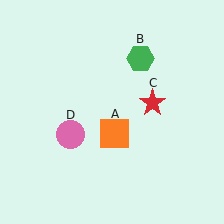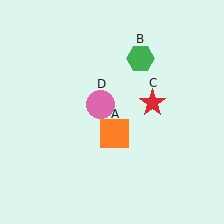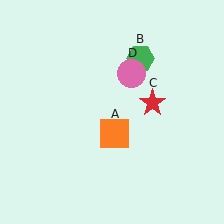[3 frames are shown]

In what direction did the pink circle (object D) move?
The pink circle (object D) moved up and to the right.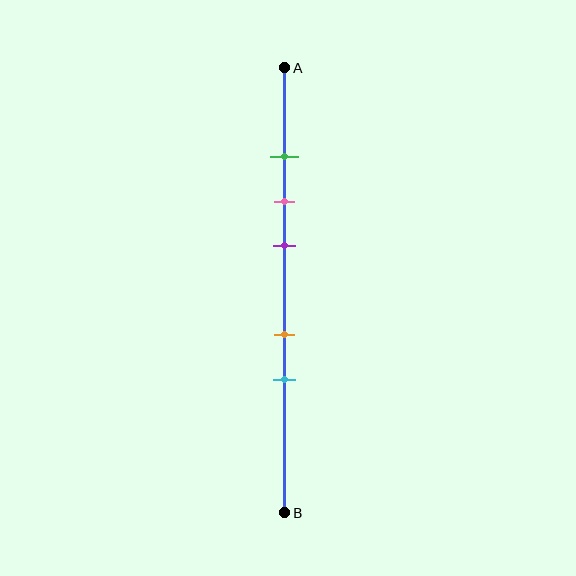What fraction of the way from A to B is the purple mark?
The purple mark is approximately 40% (0.4) of the way from A to B.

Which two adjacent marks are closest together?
The green and pink marks are the closest adjacent pair.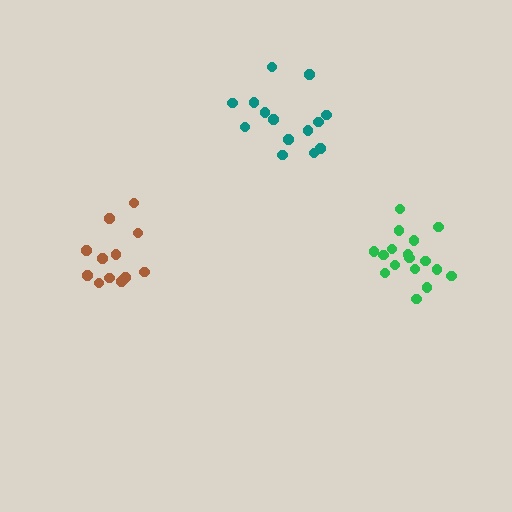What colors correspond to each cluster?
The clusters are colored: brown, green, teal.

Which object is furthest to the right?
The green cluster is rightmost.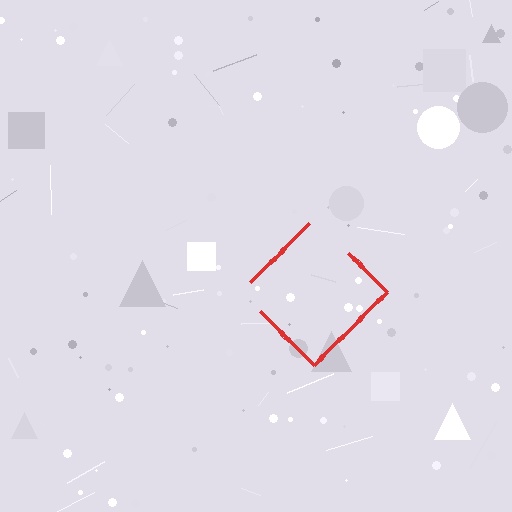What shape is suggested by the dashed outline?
The dashed outline suggests a diamond.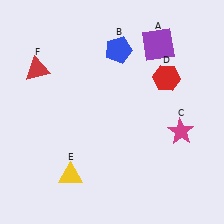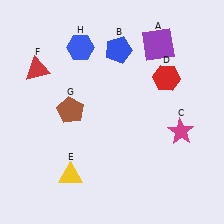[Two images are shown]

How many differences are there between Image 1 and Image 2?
There are 2 differences between the two images.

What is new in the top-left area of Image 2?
A blue hexagon (H) was added in the top-left area of Image 2.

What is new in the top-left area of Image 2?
A brown pentagon (G) was added in the top-left area of Image 2.